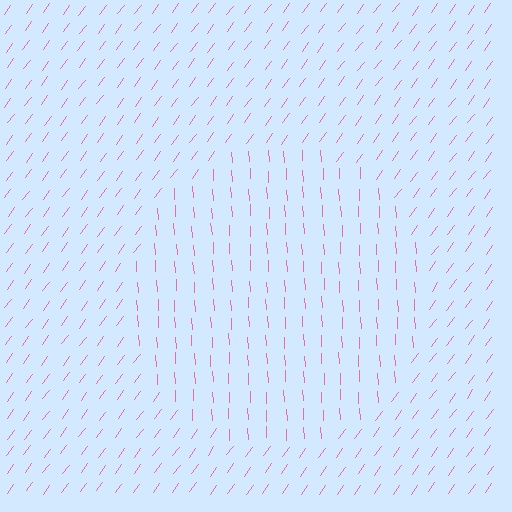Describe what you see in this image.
The image is filled with small pink line segments. A circle region in the image has lines oriented differently from the surrounding lines, creating a visible texture boundary.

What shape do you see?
I see a circle.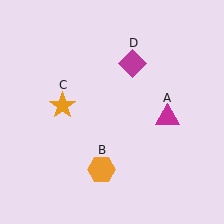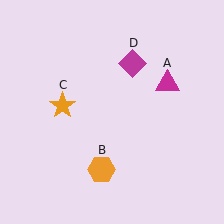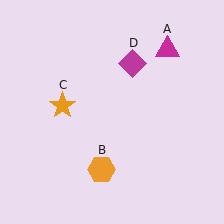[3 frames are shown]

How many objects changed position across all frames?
1 object changed position: magenta triangle (object A).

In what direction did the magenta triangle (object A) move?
The magenta triangle (object A) moved up.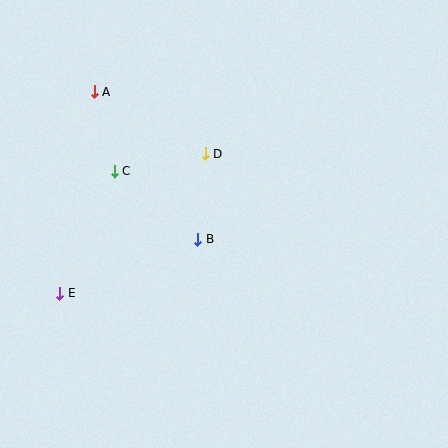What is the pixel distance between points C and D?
The distance between C and D is 93 pixels.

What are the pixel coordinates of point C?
Point C is at (114, 171).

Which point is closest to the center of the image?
Point B at (198, 239) is closest to the center.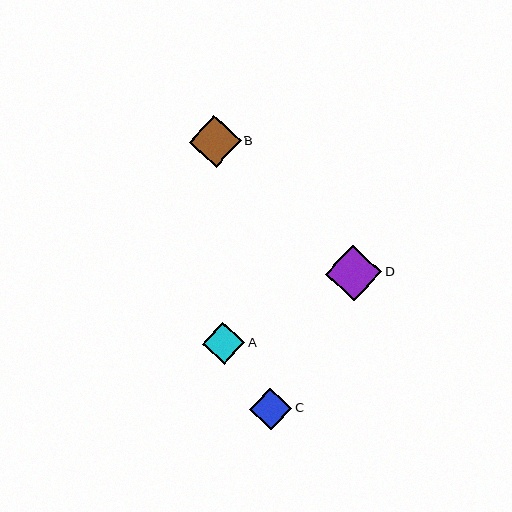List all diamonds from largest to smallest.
From largest to smallest: D, B, A, C.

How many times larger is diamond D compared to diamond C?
Diamond D is approximately 1.3 times the size of diamond C.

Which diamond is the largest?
Diamond D is the largest with a size of approximately 56 pixels.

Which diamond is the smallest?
Diamond C is the smallest with a size of approximately 42 pixels.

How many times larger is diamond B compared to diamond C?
Diamond B is approximately 1.2 times the size of diamond C.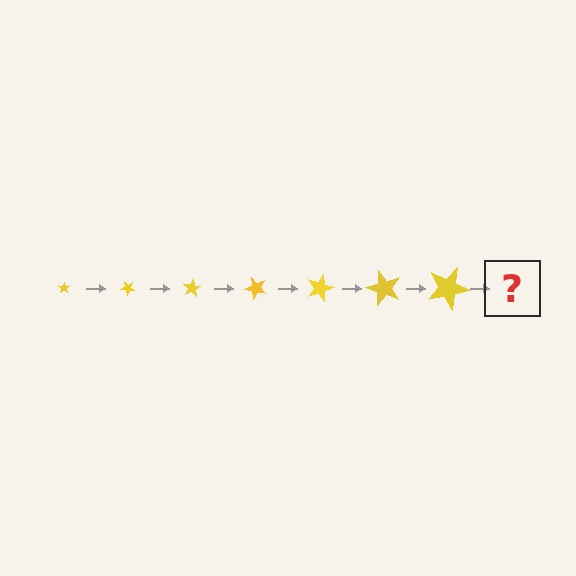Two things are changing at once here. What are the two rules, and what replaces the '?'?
The two rules are that the star grows larger each step and it rotates 40 degrees each step. The '?' should be a star, larger than the previous one and rotated 280 degrees from the start.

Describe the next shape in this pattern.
It should be a star, larger than the previous one and rotated 280 degrees from the start.